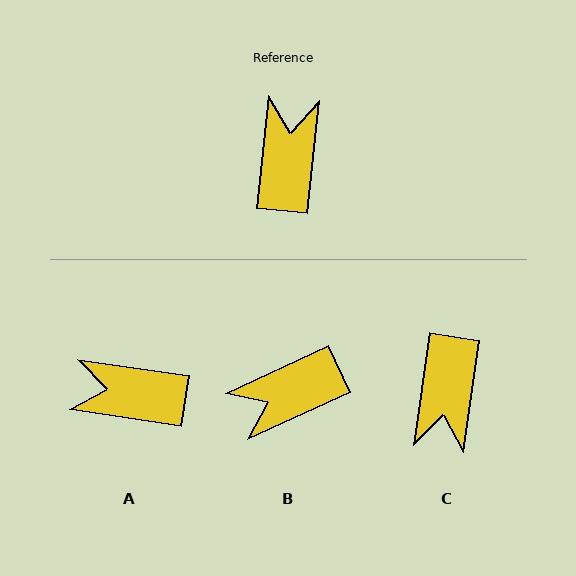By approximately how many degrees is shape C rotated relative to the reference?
Approximately 178 degrees counter-clockwise.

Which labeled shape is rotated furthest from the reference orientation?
C, about 178 degrees away.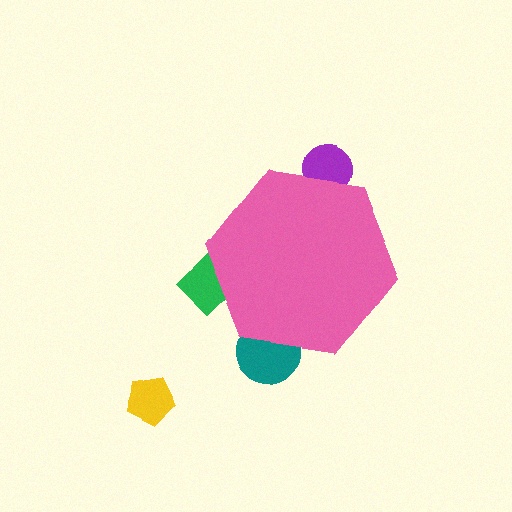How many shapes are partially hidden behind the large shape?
3 shapes are partially hidden.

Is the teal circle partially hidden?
Yes, the teal circle is partially hidden behind the pink hexagon.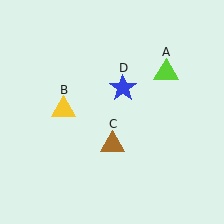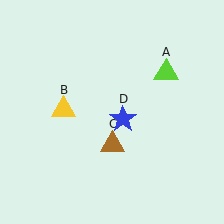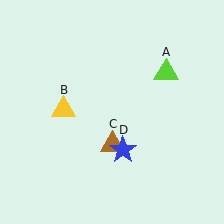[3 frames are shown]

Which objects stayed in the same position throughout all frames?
Lime triangle (object A) and yellow triangle (object B) and brown triangle (object C) remained stationary.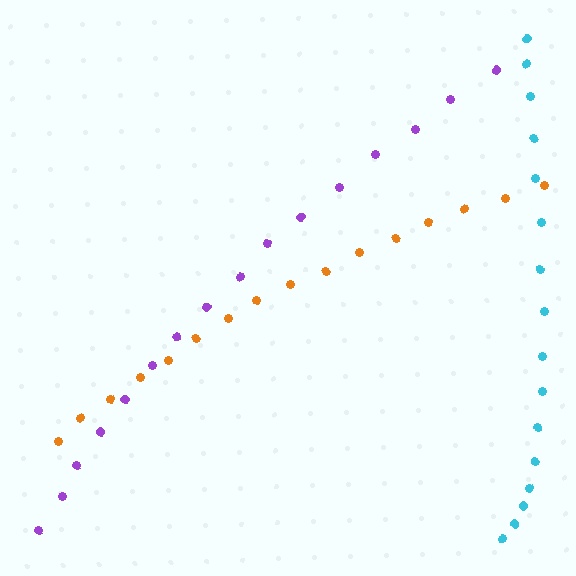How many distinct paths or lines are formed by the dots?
There are 3 distinct paths.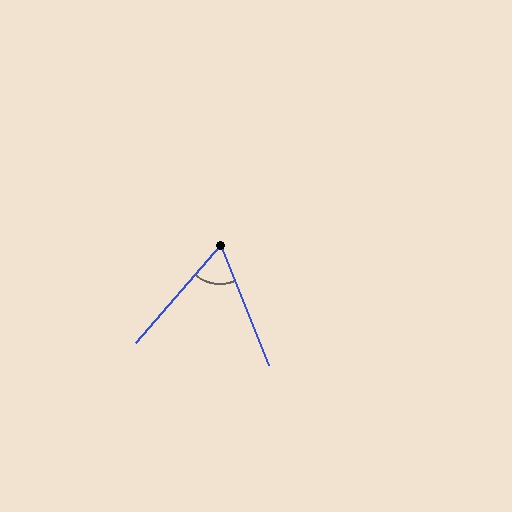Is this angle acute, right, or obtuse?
It is acute.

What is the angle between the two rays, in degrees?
Approximately 63 degrees.